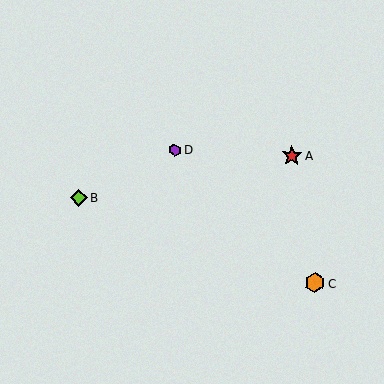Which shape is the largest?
The red star (labeled A) is the largest.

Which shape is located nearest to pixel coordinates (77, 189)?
The lime diamond (labeled B) at (79, 198) is nearest to that location.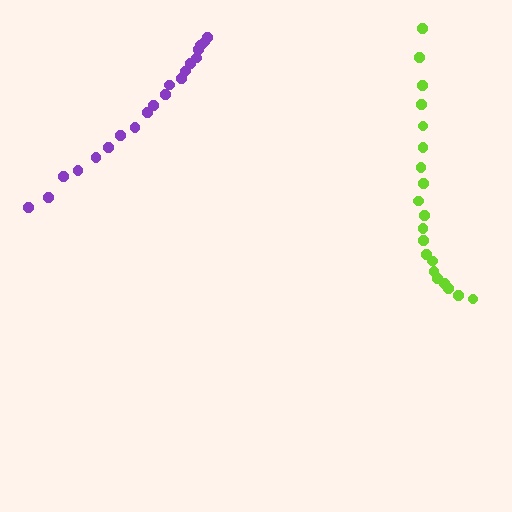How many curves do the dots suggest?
There are 2 distinct paths.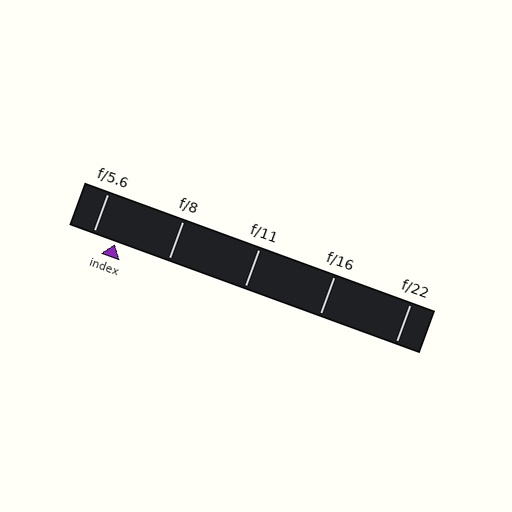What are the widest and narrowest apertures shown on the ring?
The widest aperture shown is f/5.6 and the narrowest is f/22.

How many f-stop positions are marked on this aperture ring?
There are 5 f-stop positions marked.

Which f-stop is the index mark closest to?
The index mark is closest to f/5.6.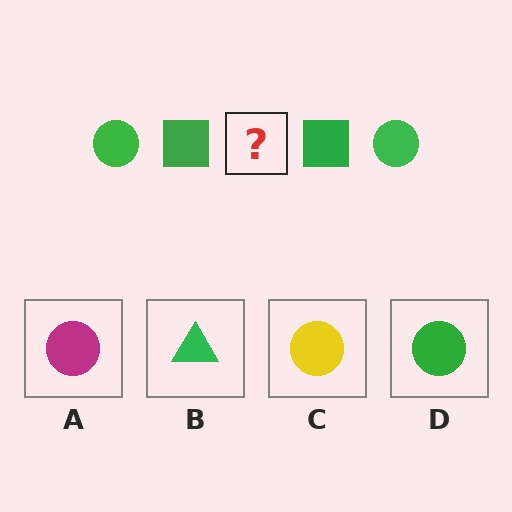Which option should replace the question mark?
Option D.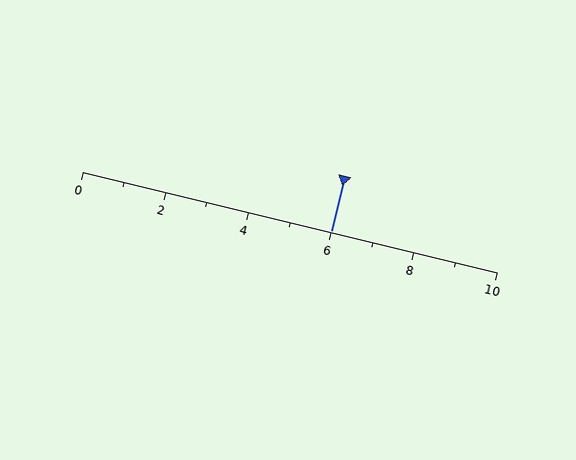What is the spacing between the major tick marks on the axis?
The major ticks are spaced 2 apart.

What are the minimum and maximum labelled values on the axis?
The axis runs from 0 to 10.